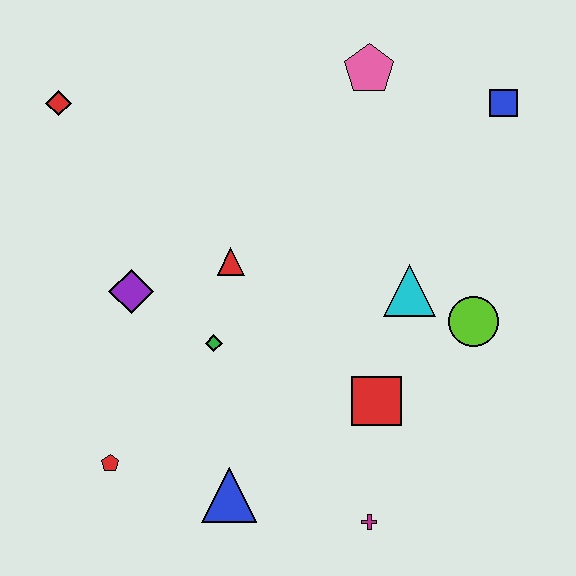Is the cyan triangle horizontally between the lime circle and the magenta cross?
Yes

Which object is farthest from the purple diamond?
The blue square is farthest from the purple diamond.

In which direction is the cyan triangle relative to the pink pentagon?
The cyan triangle is below the pink pentagon.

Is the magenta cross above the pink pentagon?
No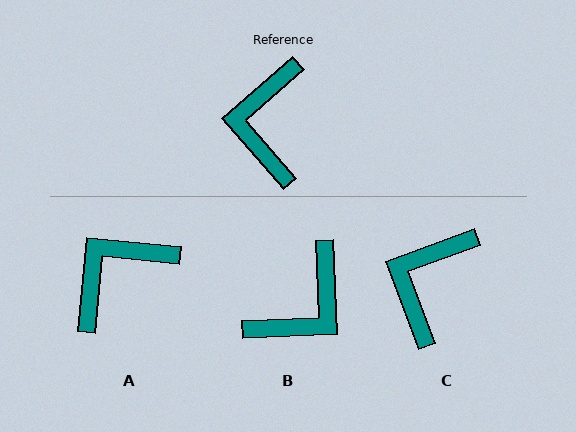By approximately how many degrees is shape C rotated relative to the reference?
Approximately 21 degrees clockwise.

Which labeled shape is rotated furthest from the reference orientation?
B, about 141 degrees away.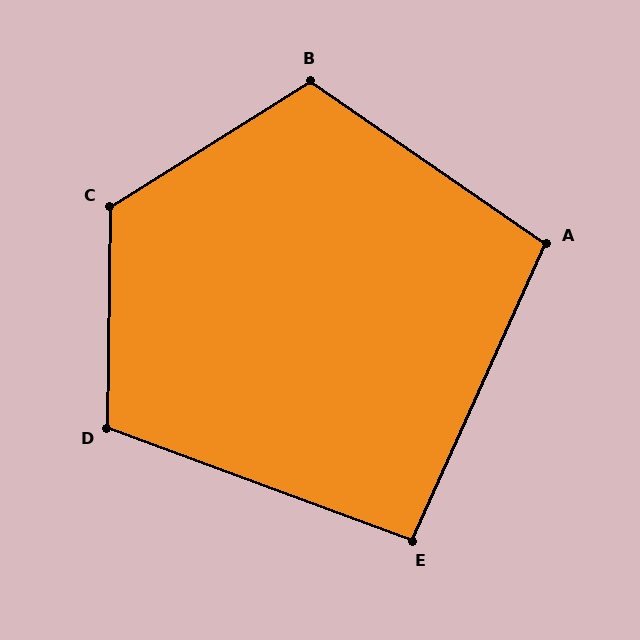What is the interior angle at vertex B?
Approximately 114 degrees (obtuse).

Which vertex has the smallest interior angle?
E, at approximately 94 degrees.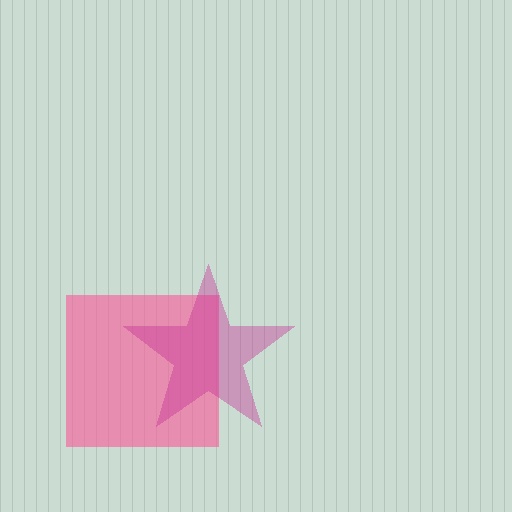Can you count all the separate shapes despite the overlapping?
Yes, there are 2 separate shapes.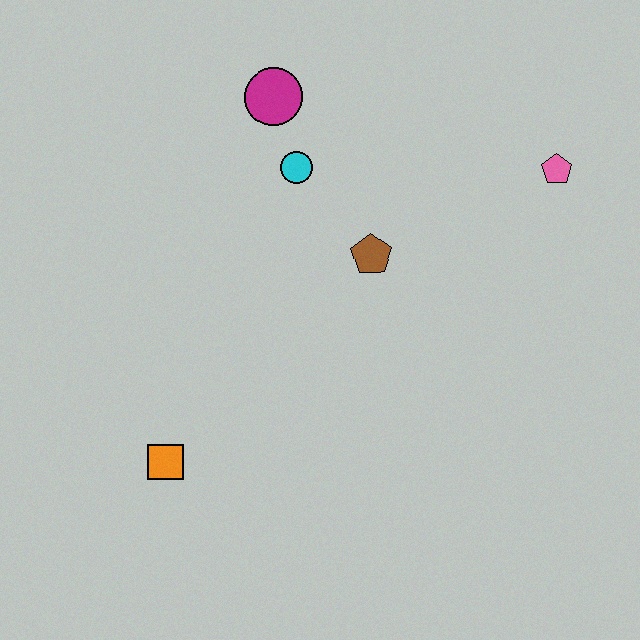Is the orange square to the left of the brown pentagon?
Yes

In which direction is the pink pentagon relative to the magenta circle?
The pink pentagon is to the right of the magenta circle.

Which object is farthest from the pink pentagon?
The orange square is farthest from the pink pentagon.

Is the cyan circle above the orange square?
Yes